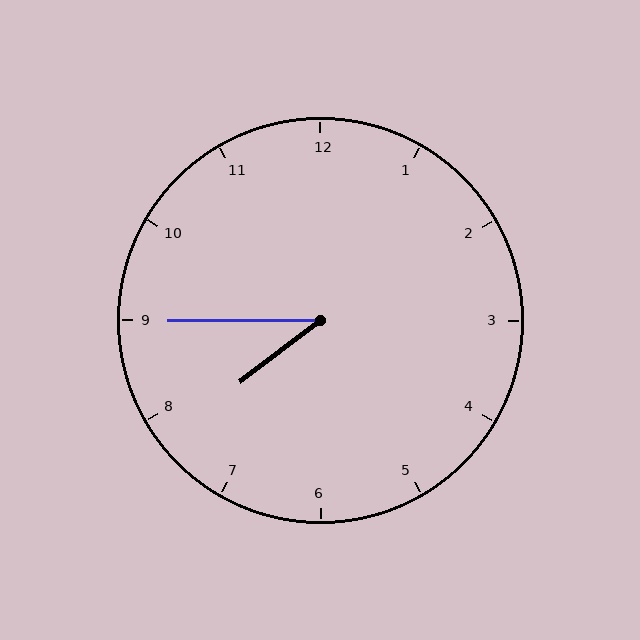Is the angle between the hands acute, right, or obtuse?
It is acute.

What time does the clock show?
7:45.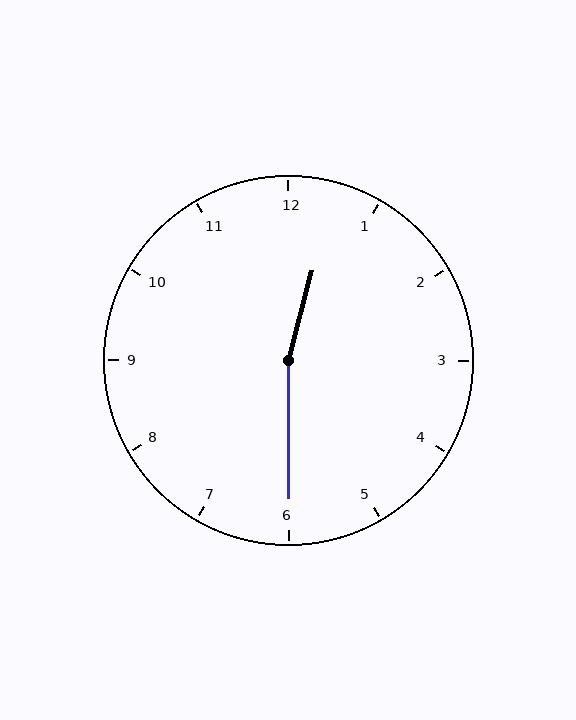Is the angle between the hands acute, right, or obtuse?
It is obtuse.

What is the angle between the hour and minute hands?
Approximately 165 degrees.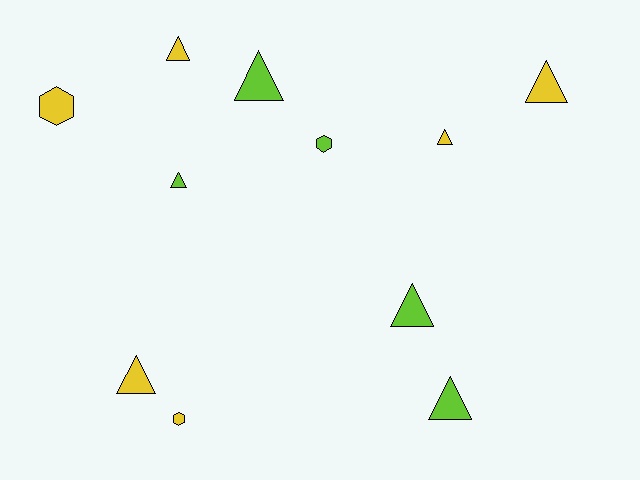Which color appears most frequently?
Yellow, with 6 objects.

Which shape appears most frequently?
Triangle, with 8 objects.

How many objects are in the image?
There are 11 objects.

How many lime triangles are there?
There are 4 lime triangles.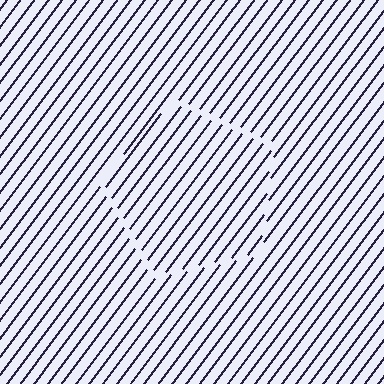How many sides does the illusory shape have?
5 sides — the line-ends trace a pentagon.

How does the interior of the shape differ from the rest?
The interior of the shape contains the same grating, shifted by half a period — the contour is defined by the phase discontinuity where line-ends from the inner and outer gratings abut.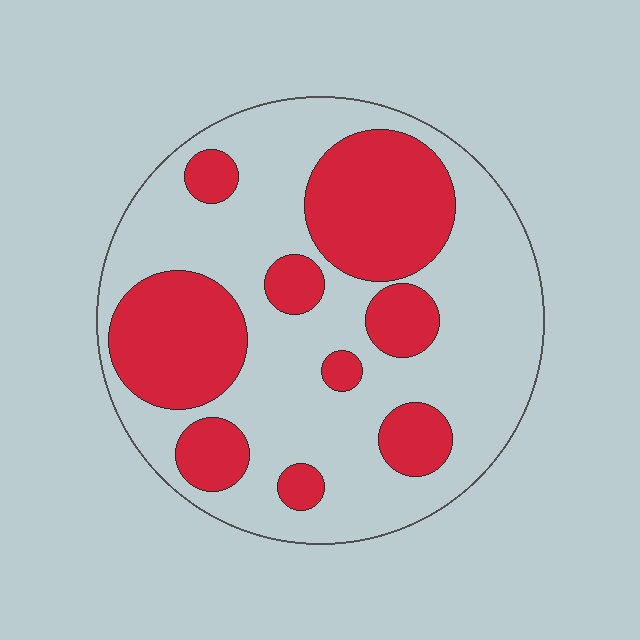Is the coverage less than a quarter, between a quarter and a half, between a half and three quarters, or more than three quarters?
Between a quarter and a half.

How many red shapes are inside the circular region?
9.